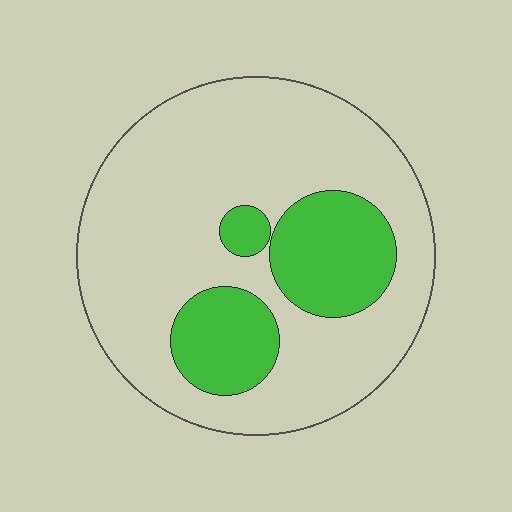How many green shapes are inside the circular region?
3.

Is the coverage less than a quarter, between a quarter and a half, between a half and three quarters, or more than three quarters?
Less than a quarter.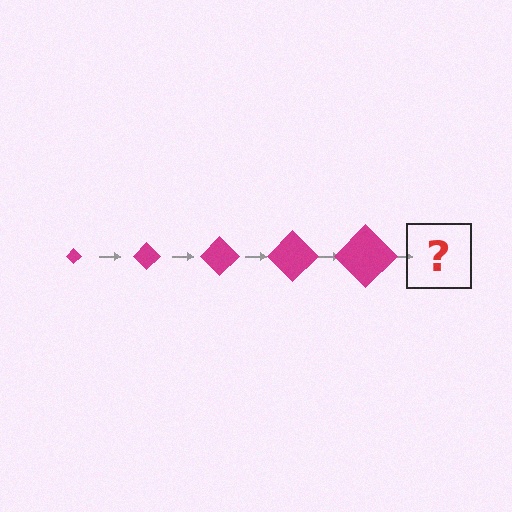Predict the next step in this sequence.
The next step is a magenta diamond, larger than the previous one.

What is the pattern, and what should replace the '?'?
The pattern is that the diamond gets progressively larger each step. The '?' should be a magenta diamond, larger than the previous one.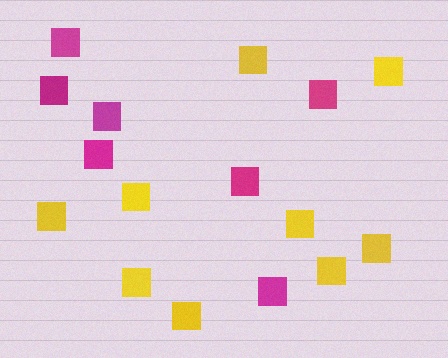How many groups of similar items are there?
There are 2 groups: one group of yellow squares (9) and one group of magenta squares (7).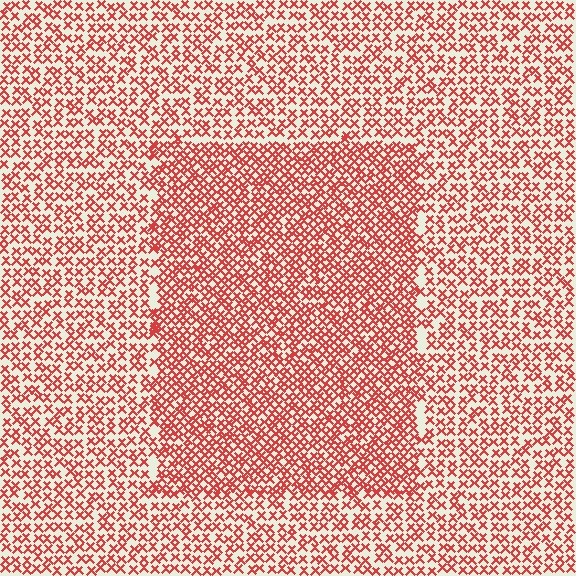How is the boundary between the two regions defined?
The boundary is defined by a change in element density (approximately 1.6x ratio). All elements are the same color, size, and shape.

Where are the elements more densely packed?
The elements are more densely packed inside the rectangle boundary.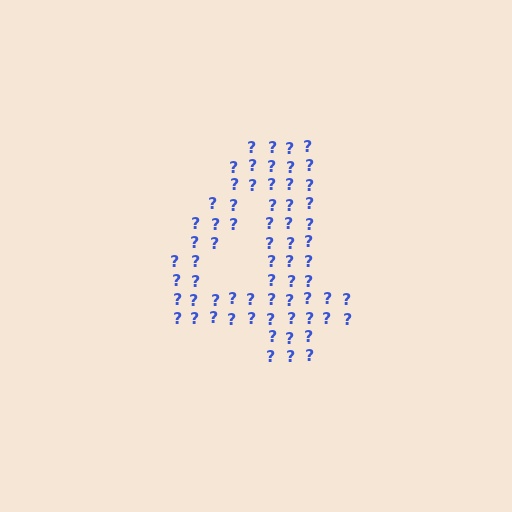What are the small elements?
The small elements are question marks.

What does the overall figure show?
The overall figure shows the digit 4.